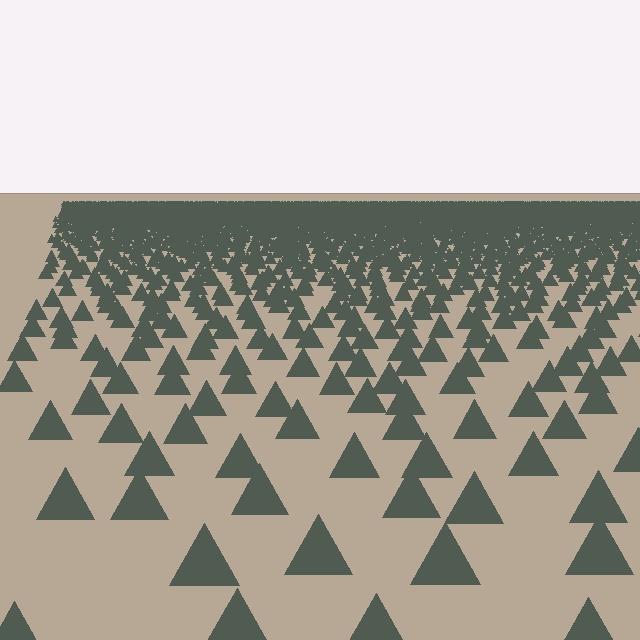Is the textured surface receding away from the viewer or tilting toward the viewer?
The surface is receding away from the viewer. Texture elements get smaller and denser toward the top.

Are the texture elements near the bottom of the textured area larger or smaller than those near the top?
Larger. Near the bottom, elements are closer to the viewer and appear at a bigger on-screen size.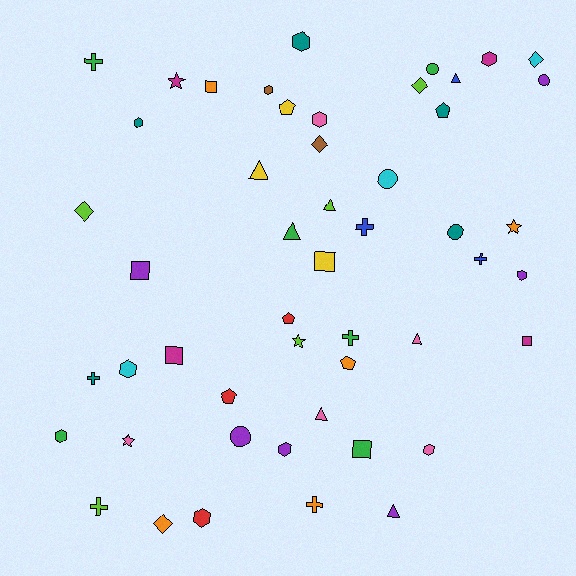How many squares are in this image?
There are 6 squares.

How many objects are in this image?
There are 50 objects.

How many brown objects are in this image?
There are 2 brown objects.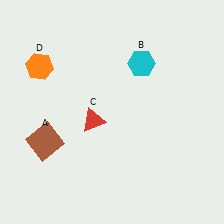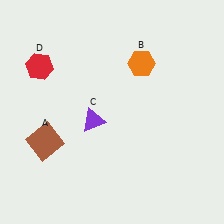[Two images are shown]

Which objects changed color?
B changed from cyan to orange. C changed from red to purple. D changed from orange to red.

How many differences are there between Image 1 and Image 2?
There are 3 differences between the two images.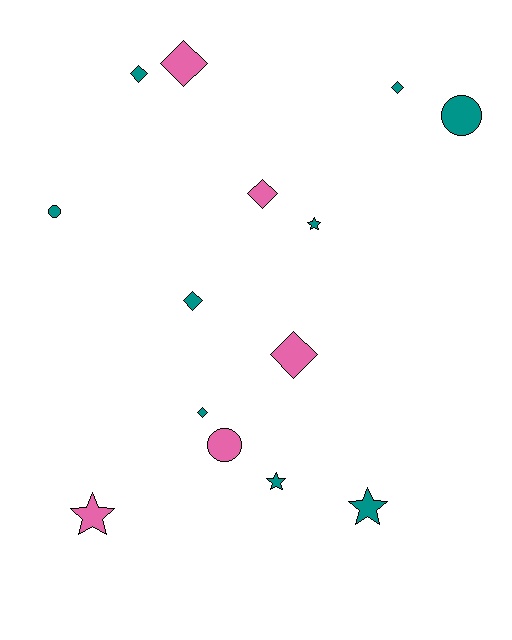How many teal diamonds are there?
There are 4 teal diamonds.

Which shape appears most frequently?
Diamond, with 7 objects.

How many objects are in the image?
There are 14 objects.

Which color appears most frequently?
Teal, with 9 objects.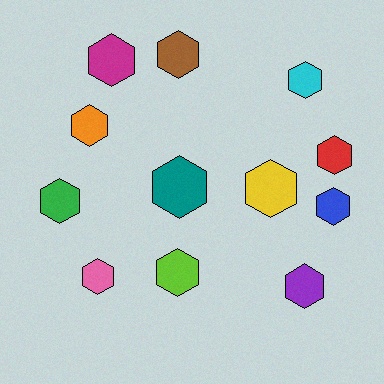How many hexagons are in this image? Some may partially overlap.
There are 12 hexagons.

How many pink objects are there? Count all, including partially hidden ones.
There is 1 pink object.